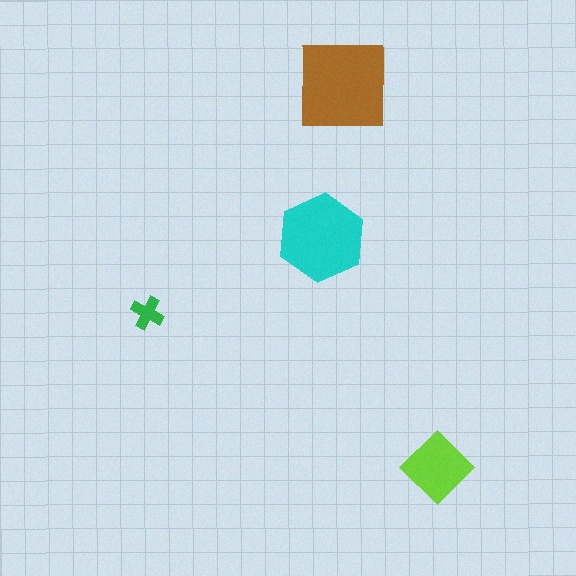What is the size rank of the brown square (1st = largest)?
1st.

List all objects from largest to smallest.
The brown square, the cyan hexagon, the lime diamond, the green cross.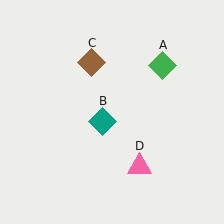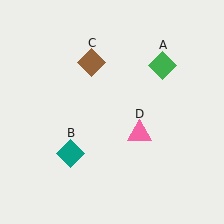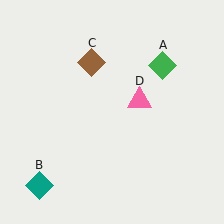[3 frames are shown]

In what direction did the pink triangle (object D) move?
The pink triangle (object D) moved up.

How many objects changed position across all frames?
2 objects changed position: teal diamond (object B), pink triangle (object D).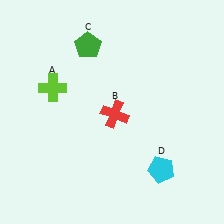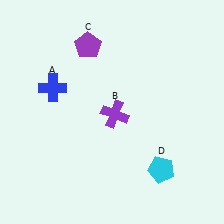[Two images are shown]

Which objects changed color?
A changed from lime to blue. B changed from red to purple. C changed from green to purple.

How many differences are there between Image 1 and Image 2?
There are 3 differences between the two images.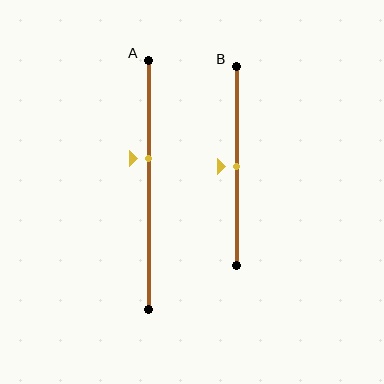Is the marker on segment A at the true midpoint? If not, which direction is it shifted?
No, the marker on segment A is shifted upward by about 10% of the segment length.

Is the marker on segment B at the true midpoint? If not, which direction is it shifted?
Yes, the marker on segment B is at the true midpoint.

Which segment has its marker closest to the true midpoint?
Segment B has its marker closest to the true midpoint.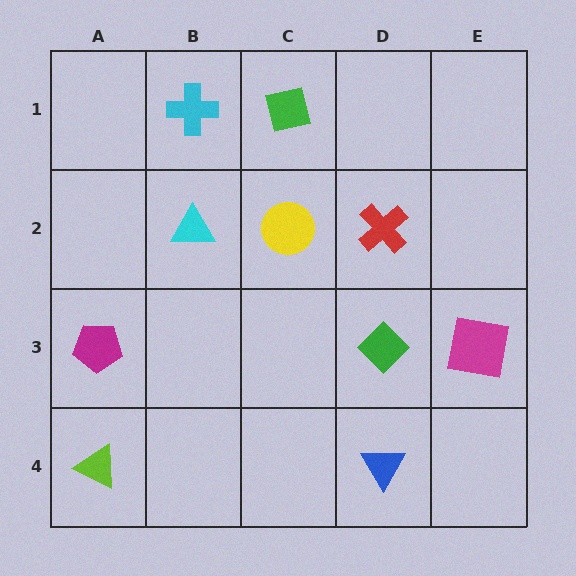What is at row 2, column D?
A red cross.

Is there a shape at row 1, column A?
No, that cell is empty.